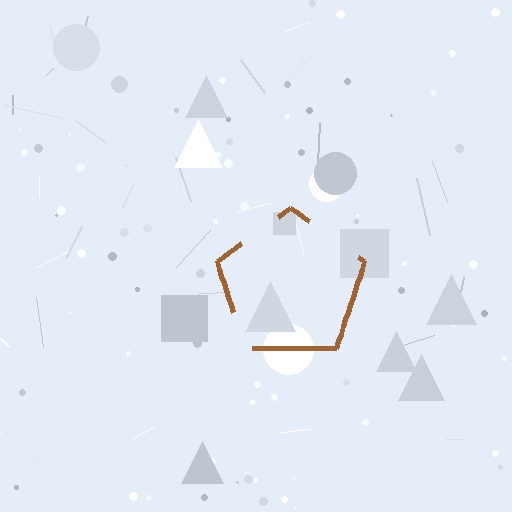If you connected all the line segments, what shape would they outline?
They would outline a pentagon.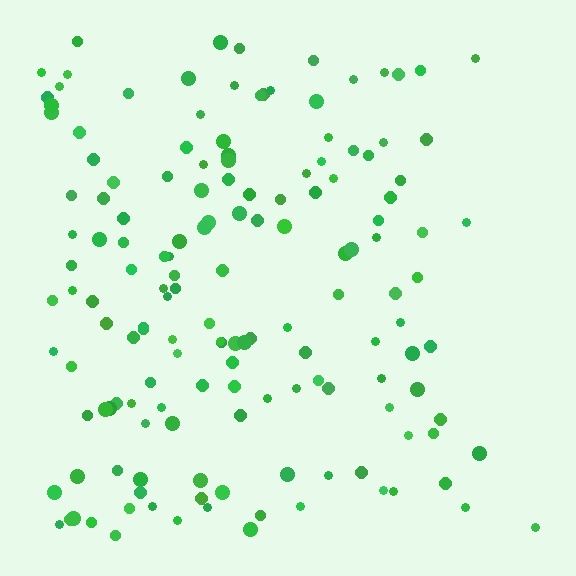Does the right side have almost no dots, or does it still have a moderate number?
Still a moderate number, just noticeably fewer than the left.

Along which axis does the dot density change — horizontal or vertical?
Horizontal.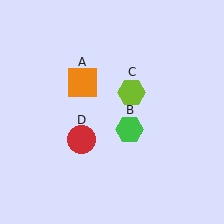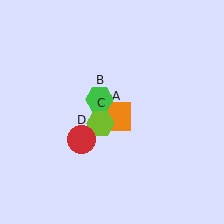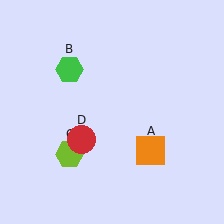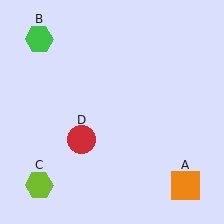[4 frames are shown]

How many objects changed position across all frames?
3 objects changed position: orange square (object A), green hexagon (object B), lime hexagon (object C).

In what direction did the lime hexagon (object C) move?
The lime hexagon (object C) moved down and to the left.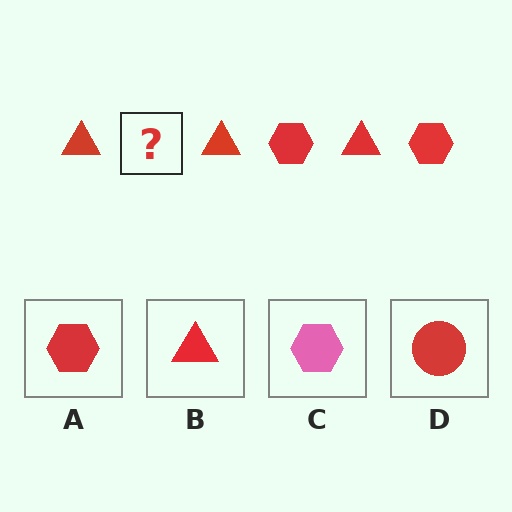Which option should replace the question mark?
Option A.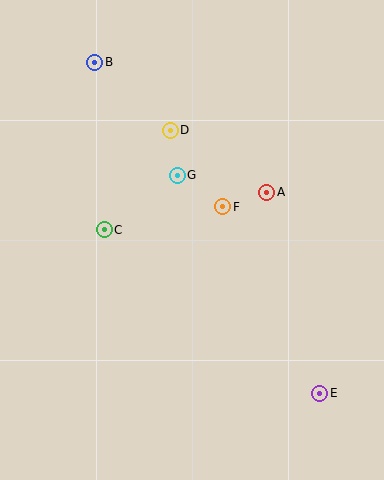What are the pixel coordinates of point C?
Point C is at (104, 230).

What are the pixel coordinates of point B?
Point B is at (95, 62).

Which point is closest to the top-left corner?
Point B is closest to the top-left corner.